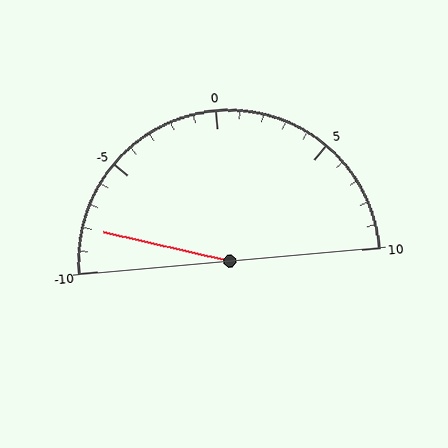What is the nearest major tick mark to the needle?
The nearest major tick mark is -10.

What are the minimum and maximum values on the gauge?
The gauge ranges from -10 to 10.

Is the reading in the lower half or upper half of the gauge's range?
The reading is in the lower half of the range (-10 to 10).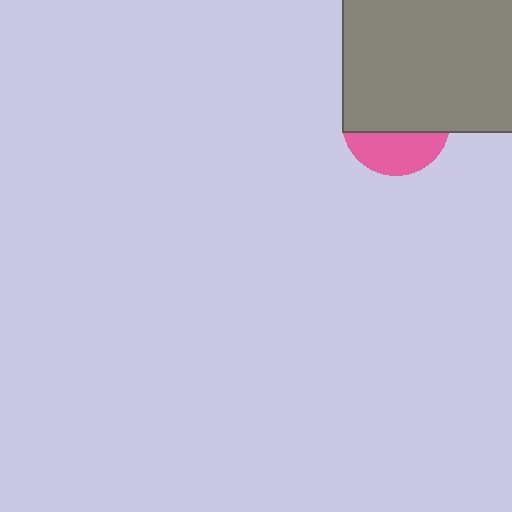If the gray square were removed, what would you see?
You would see the complete pink circle.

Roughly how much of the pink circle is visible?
A small part of it is visible (roughly 36%).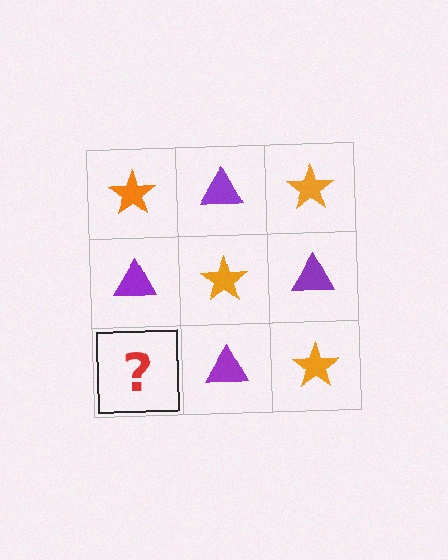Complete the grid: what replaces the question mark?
The question mark should be replaced with an orange star.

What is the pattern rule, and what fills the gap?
The rule is that it alternates orange star and purple triangle in a checkerboard pattern. The gap should be filled with an orange star.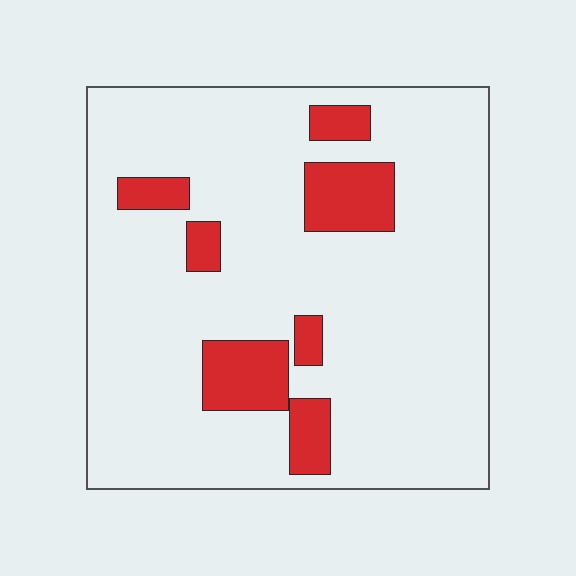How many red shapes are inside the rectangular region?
7.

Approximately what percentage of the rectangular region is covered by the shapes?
Approximately 15%.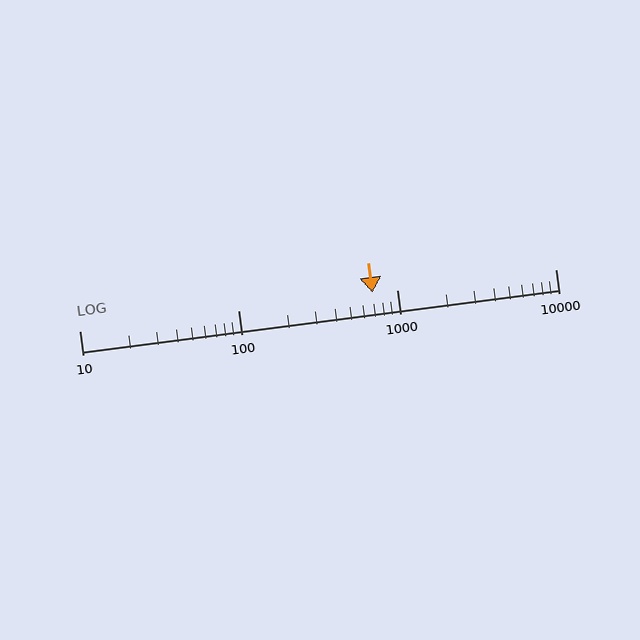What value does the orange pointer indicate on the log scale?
The pointer indicates approximately 700.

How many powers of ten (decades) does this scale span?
The scale spans 3 decades, from 10 to 10000.